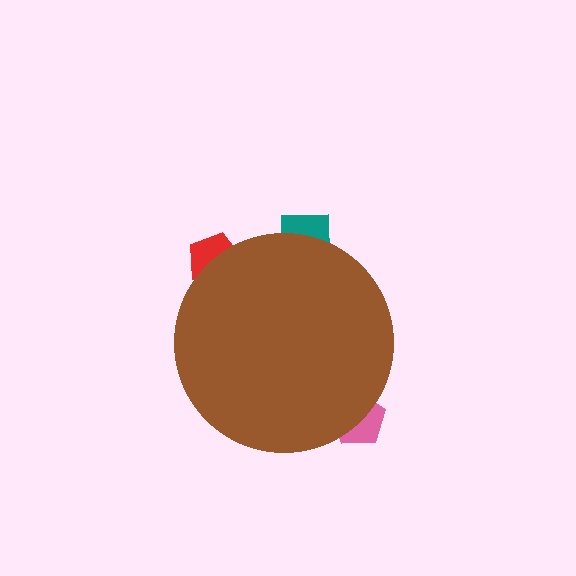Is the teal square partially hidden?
Yes, the teal square is partially hidden behind the brown circle.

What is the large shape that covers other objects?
A brown circle.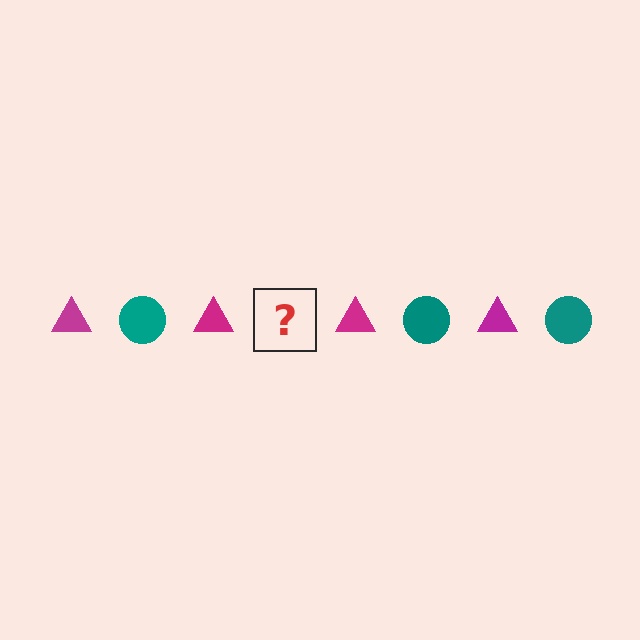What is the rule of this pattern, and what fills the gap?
The rule is that the pattern alternates between magenta triangle and teal circle. The gap should be filled with a teal circle.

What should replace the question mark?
The question mark should be replaced with a teal circle.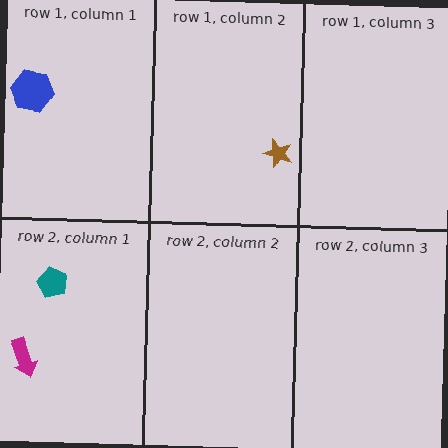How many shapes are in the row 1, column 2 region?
1.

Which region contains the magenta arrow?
The row 2, column 1 region.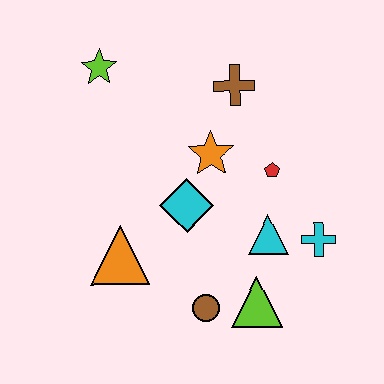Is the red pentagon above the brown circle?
Yes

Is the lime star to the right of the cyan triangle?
No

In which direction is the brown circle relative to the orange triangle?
The brown circle is to the right of the orange triangle.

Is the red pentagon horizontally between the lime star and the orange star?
No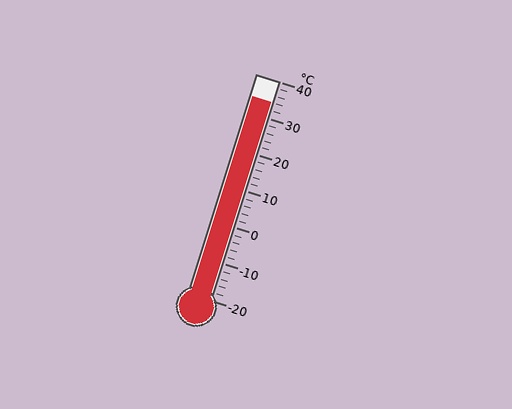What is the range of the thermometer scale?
The thermometer scale ranges from -20°C to 40°C.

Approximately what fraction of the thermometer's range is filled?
The thermometer is filled to approximately 90% of its range.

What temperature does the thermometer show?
The thermometer shows approximately 34°C.